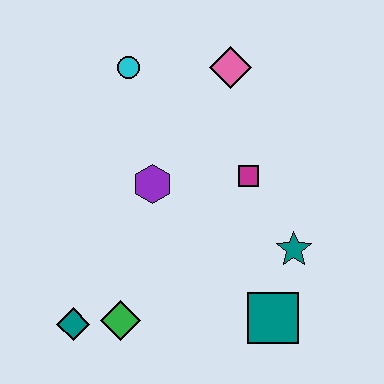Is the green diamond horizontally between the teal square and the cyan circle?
No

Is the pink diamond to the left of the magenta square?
Yes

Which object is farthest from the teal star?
The cyan circle is farthest from the teal star.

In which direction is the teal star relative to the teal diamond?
The teal star is to the right of the teal diamond.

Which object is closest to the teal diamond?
The green diamond is closest to the teal diamond.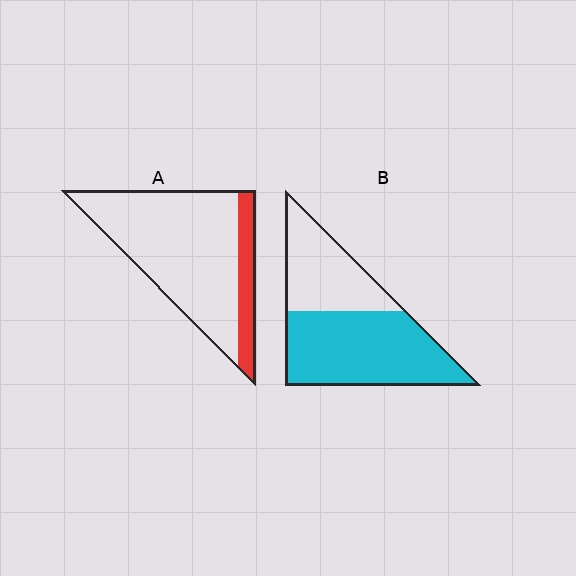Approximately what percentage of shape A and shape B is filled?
A is approximately 20% and B is approximately 60%.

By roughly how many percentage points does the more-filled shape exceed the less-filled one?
By roughly 45 percentage points (B over A).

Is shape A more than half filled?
No.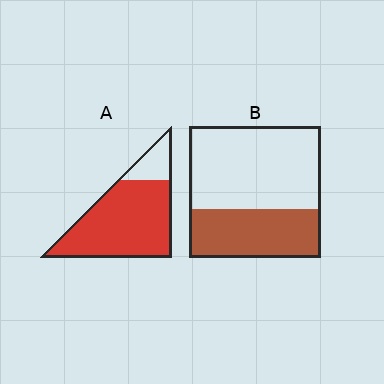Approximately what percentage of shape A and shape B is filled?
A is approximately 85% and B is approximately 35%.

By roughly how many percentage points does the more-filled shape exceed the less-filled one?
By roughly 45 percentage points (A over B).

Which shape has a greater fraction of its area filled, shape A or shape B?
Shape A.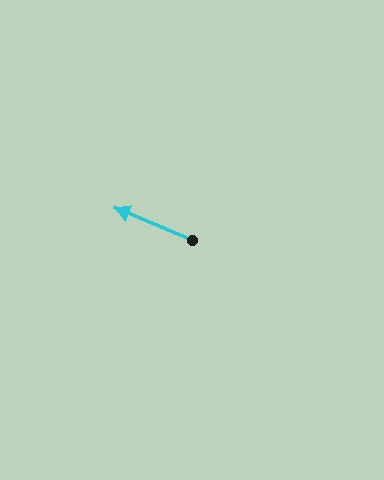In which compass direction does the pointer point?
Northwest.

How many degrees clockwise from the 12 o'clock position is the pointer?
Approximately 293 degrees.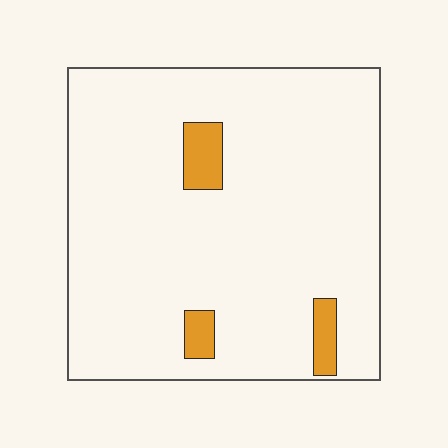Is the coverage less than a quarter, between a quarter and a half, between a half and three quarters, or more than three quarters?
Less than a quarter.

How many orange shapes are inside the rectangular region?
3.